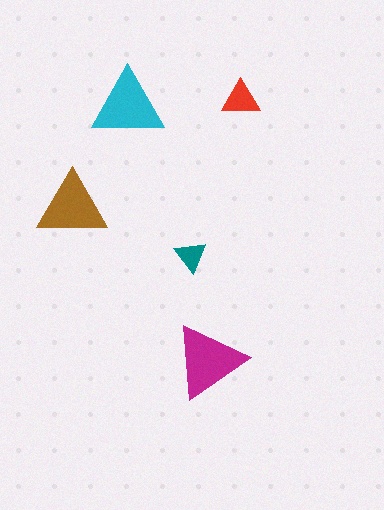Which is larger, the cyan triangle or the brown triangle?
The cyan one.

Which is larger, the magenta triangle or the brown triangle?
The magenta one.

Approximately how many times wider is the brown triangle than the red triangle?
About 2 times wider.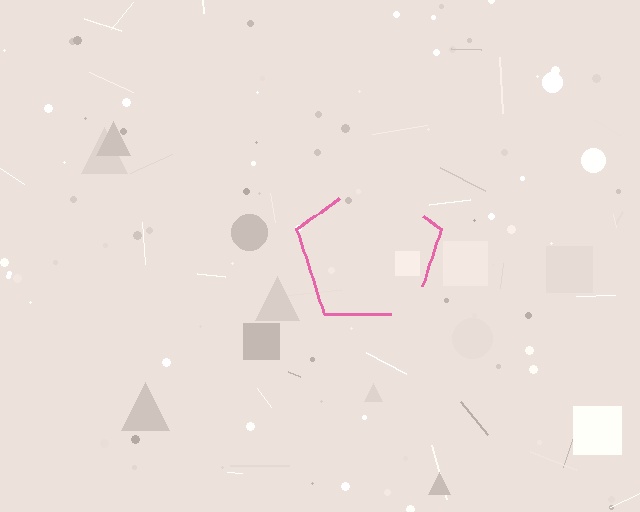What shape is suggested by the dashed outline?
The dashed outline suggests a pentagon.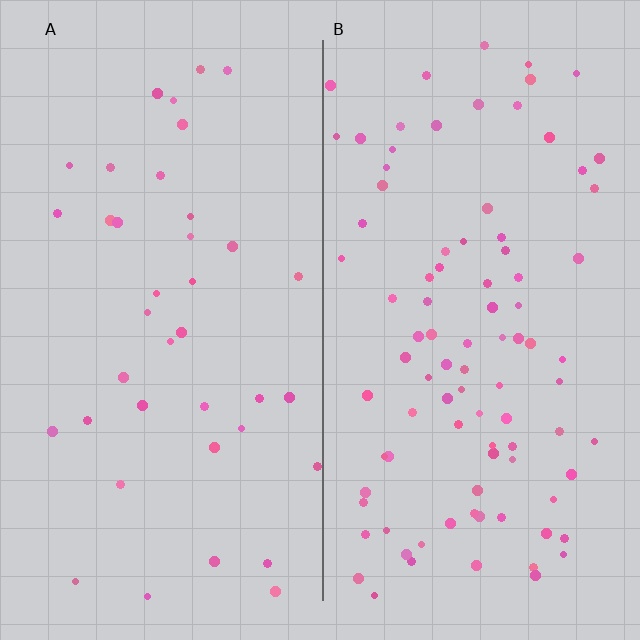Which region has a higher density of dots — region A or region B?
B (the right).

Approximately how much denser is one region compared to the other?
Approximately 2.4× — region B over region A.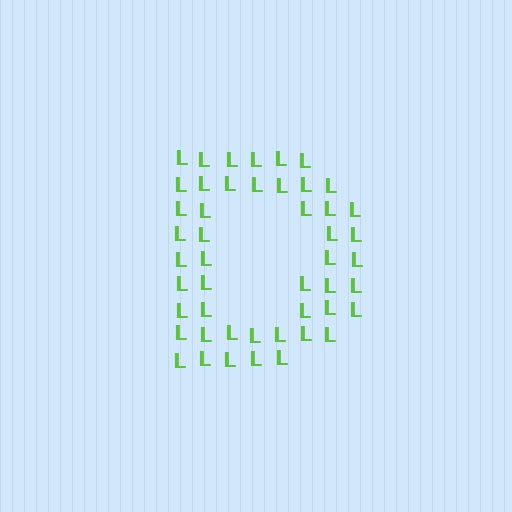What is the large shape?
The large shape is the letter D.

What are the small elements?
The small elements are letter L's.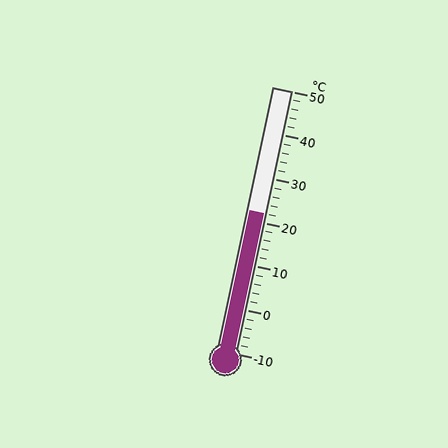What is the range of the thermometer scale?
The thermometer scale ranges from -10°C to 50°C.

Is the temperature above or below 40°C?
The temperature is below 40°C.